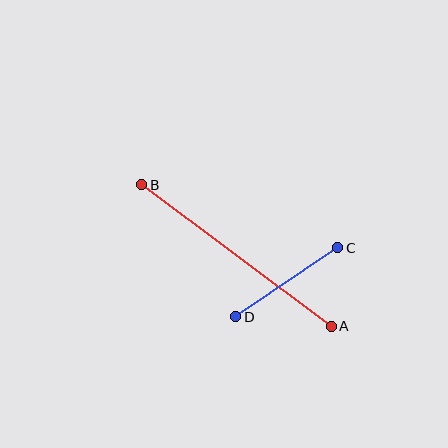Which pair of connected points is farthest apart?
Points A and B are farthest apart.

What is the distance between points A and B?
The distance is approximately 236 pixels.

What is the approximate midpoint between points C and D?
The midpoint is at approximately (287, 282) pixels.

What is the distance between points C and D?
The distance is approximately 123 pixels.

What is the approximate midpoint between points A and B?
The midpoint is at approximately (237, 256) pixels.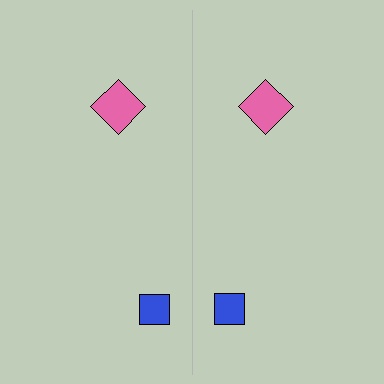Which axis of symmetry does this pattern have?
The pattern has a vertical axis of symmetry running through the center of the image.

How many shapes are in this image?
There are 4 shapes in this image.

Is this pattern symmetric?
Yes, this pattern has bilateral (reflection) symmetry.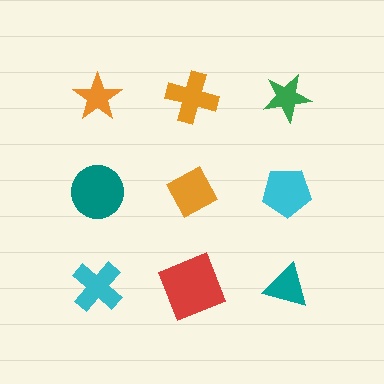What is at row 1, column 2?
An orange cross.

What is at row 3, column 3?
A teal triangle.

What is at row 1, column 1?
An orange star.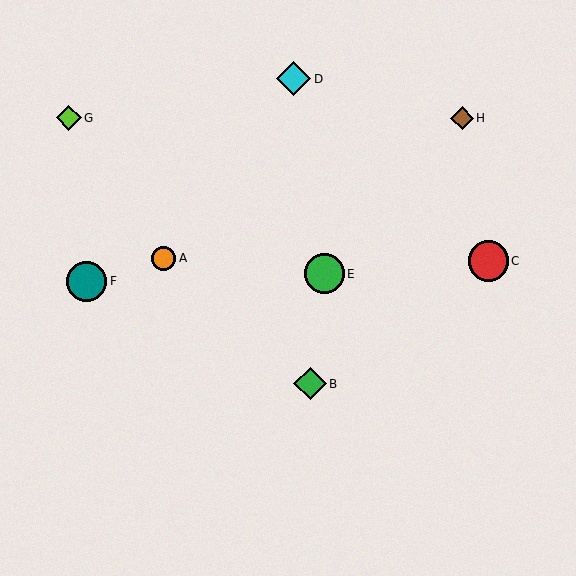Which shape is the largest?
The teal circle (labeled F) is the largest.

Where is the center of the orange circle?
The center of the orange circle is at (163, 258).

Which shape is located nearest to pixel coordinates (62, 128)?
The lime diamond (labeled G) at (69, 118) is nearest to that location.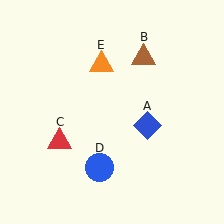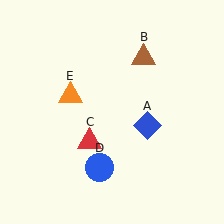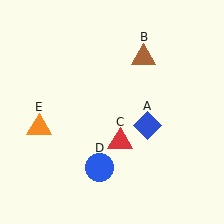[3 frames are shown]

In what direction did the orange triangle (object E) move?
The orange triangle (object E) moved down and to the left.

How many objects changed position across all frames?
2 objects changed position: red triangle (object C), orange triangle (object E).